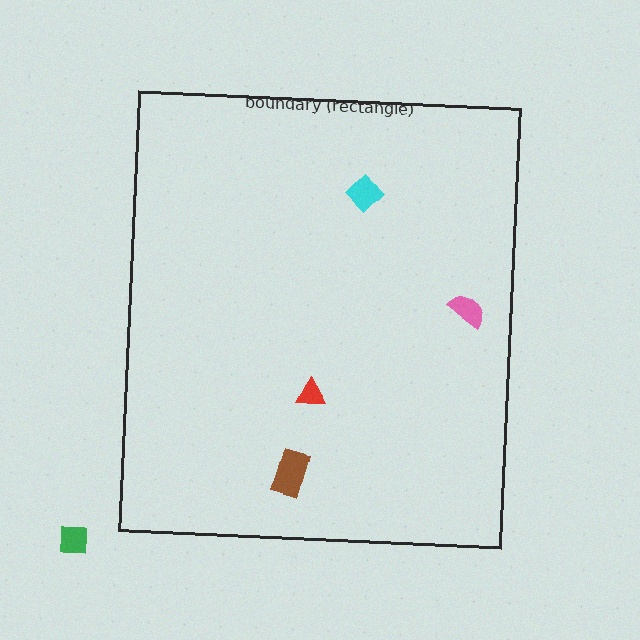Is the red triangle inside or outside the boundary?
Inside.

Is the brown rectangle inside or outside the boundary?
Inside.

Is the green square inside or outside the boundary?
Outside.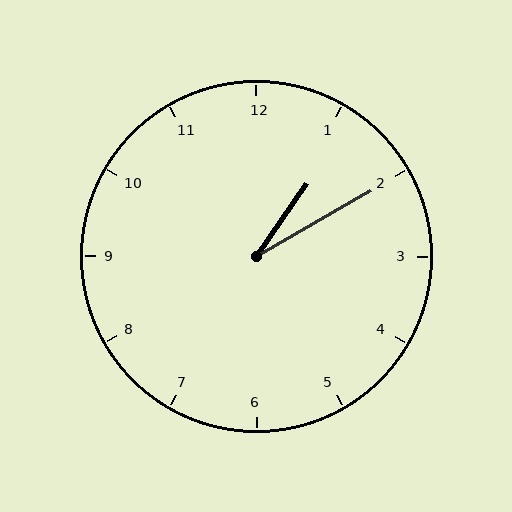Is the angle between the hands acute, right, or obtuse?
It is acute.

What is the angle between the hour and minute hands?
Approximately 25 degrees.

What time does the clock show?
1:10.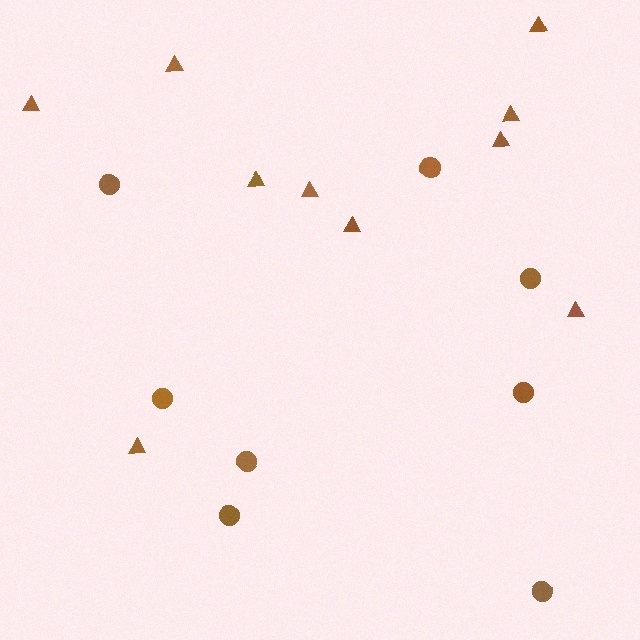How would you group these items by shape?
There are 2 groups: one group of triangles (10) and one group of circles (8).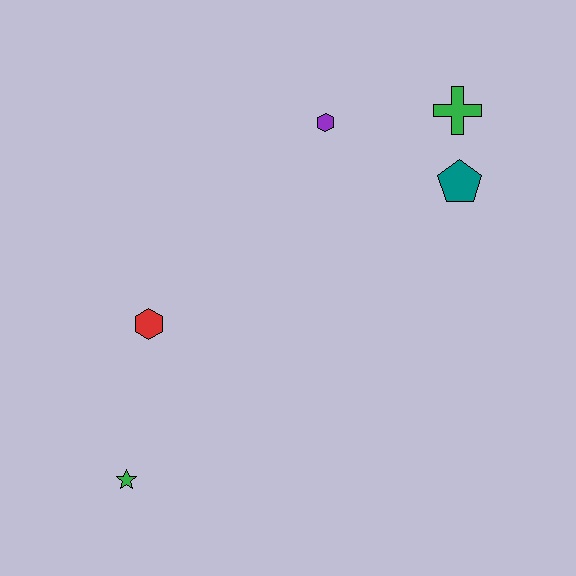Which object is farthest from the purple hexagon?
The green star is farthest from the purple hexagon.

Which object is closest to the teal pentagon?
The green cross is closest to the teal pentagon.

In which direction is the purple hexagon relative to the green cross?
The purple hexagon is to the left of the green cross.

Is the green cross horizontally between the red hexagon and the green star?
No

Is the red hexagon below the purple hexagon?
Yes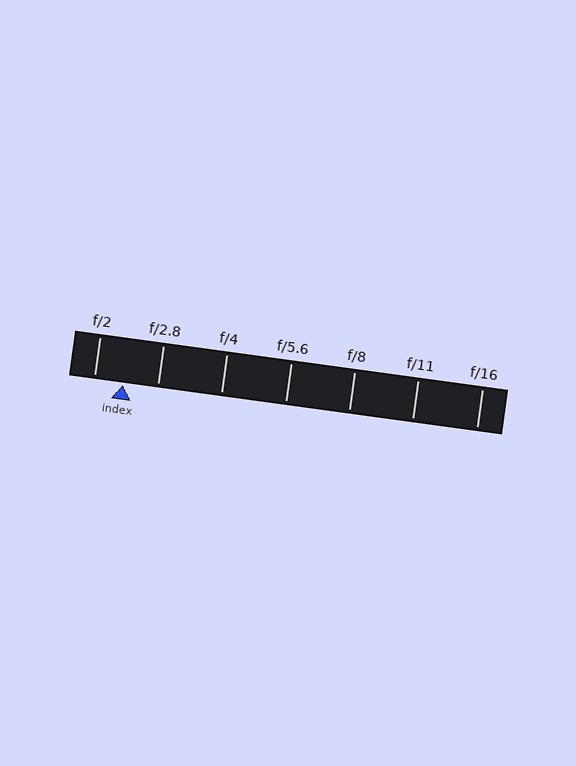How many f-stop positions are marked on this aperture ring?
There are 7 f-stop positions marked.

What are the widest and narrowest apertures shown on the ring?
The widest aperture shown is f/2 and the narrowest is f/16.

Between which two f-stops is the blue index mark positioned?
The index mark is between f/2 and f/2.8.